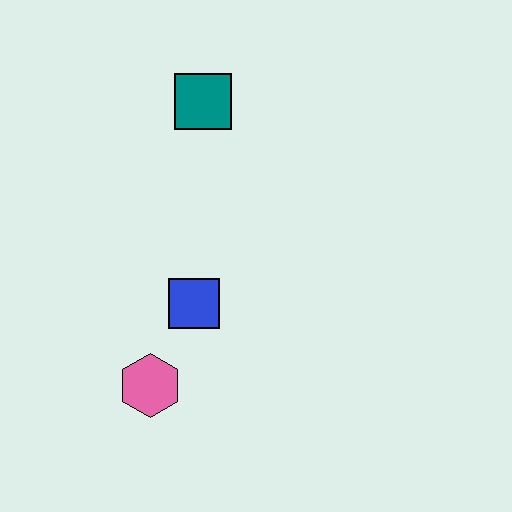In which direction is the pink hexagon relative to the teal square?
The pink hexagon is below the teal square.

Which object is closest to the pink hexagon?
The blue square is closest to the pink hexagon.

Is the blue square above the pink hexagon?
Yes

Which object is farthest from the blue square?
The teal square is farthest from the blue square.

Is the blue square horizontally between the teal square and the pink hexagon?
Yes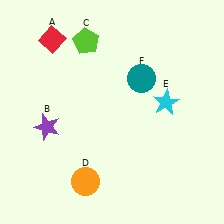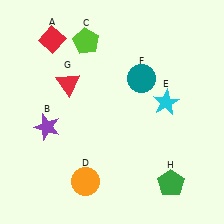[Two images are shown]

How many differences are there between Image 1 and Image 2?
There are 2 differences between the two images.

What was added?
A red triangle (G), a green pentagon (H) were added in Image 2.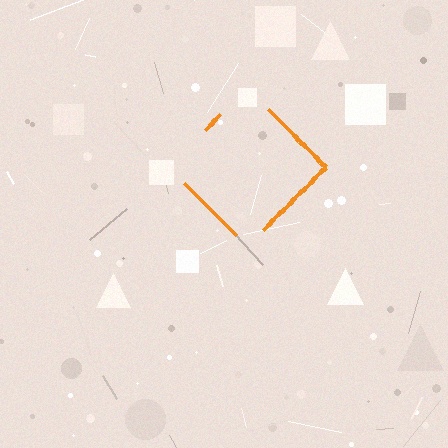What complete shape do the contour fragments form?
The contour fragments form a diamond.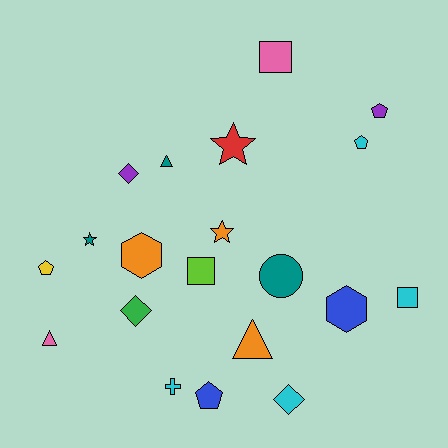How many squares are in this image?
There are 3 squares.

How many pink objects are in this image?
There are 2 pink objects.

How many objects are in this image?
There are 20 objects.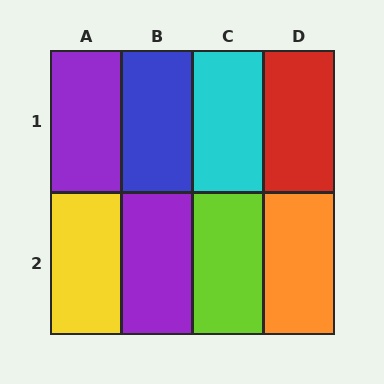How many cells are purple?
2 cells are purple.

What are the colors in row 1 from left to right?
Purple, blue, cyan, red.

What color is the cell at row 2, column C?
Lime.